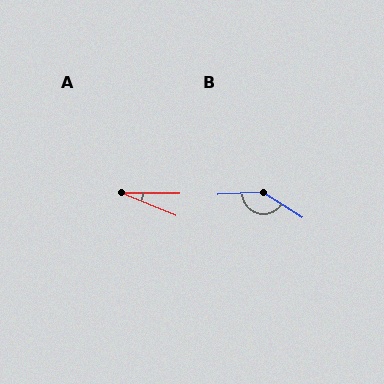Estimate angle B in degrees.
Approximately 145 degrees.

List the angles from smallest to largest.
A (22°), B (145°).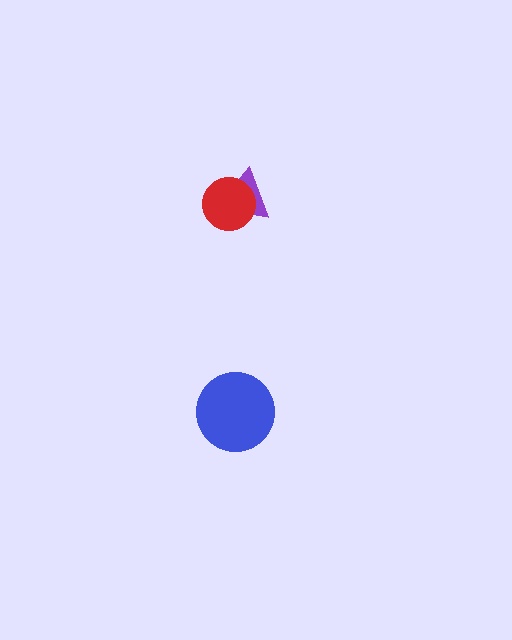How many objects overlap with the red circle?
1 object overlaps with the red circle.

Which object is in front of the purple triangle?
The red circle is in front of the purple triangle.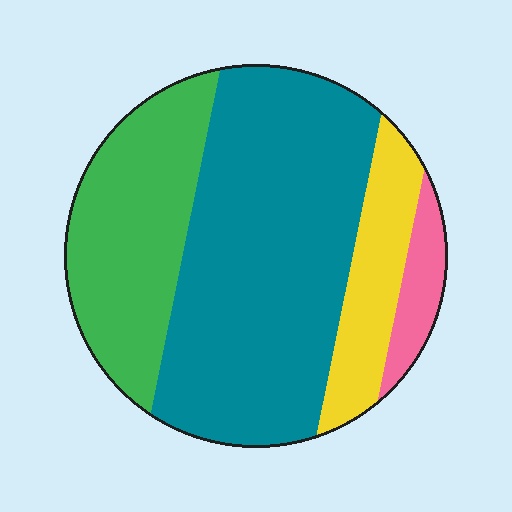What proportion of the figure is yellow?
Yellow covers 14% of the figure.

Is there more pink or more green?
Green.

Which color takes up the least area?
Pink, at roughly 5%.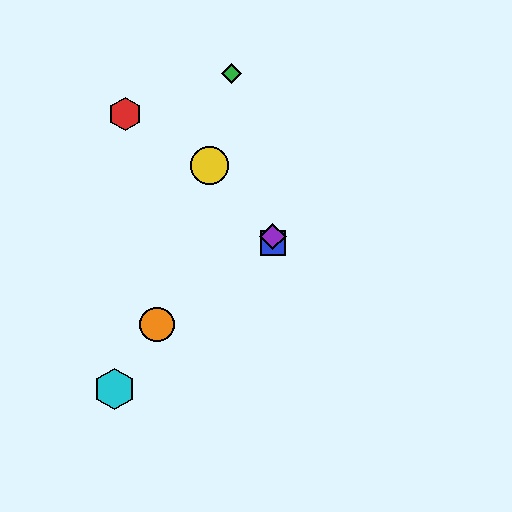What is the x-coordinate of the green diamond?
The green diamond is at x≈231.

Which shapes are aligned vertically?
The blue square, the purple diamond are aligned vertically.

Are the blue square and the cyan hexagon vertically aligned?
No, the blue square is at x≈273 and the cyan hexagon is at x≈115.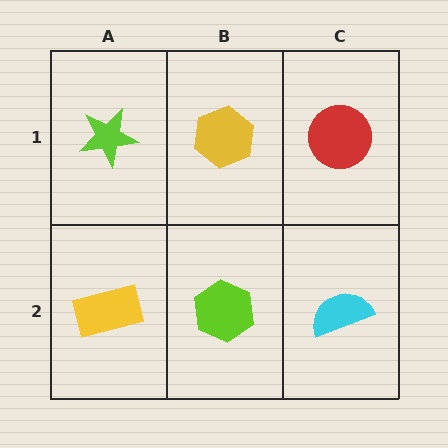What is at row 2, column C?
A cyan semicircle.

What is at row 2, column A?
A yellow rectangle.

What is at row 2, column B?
A lime hexagon.